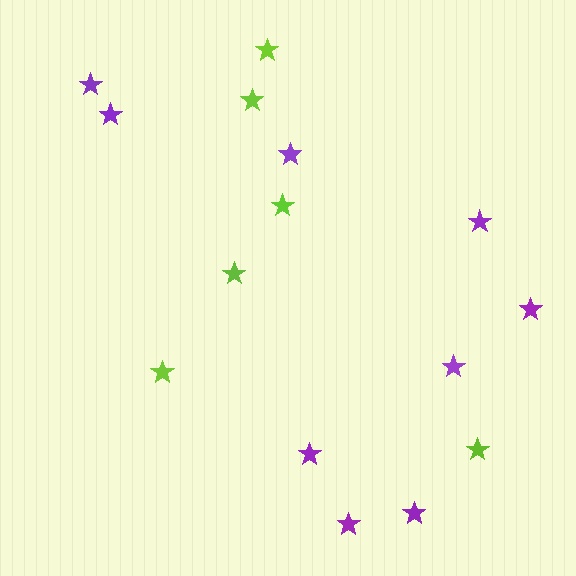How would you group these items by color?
There are 2 groups: one group of lime stars (6) and one group of purple stars (9).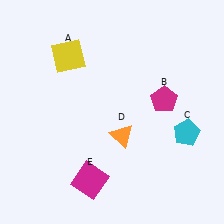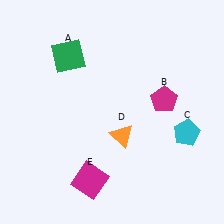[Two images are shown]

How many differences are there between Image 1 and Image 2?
There is 1 difference between the two images.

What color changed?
The square (A) changed from yellow in Image 1 to green in Image 2.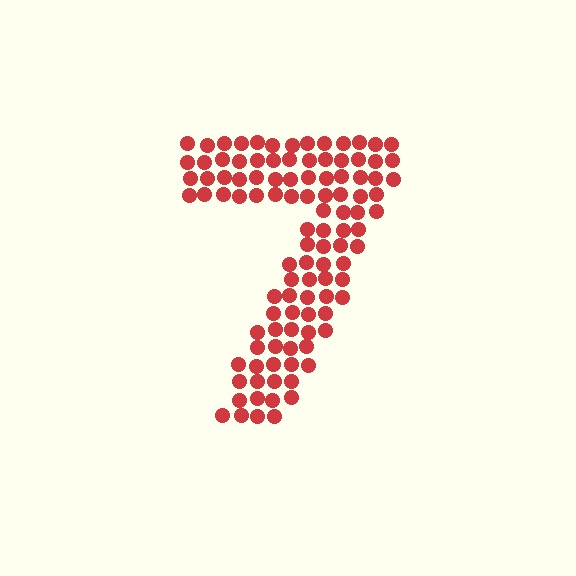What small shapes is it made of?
It is made of small circles.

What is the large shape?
The large shape is the digit 7.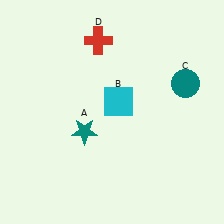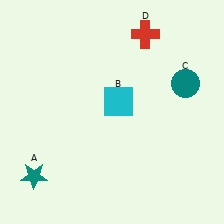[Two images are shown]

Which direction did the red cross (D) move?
The red cross (D) moved right.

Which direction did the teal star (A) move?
The teal star (A) moved left.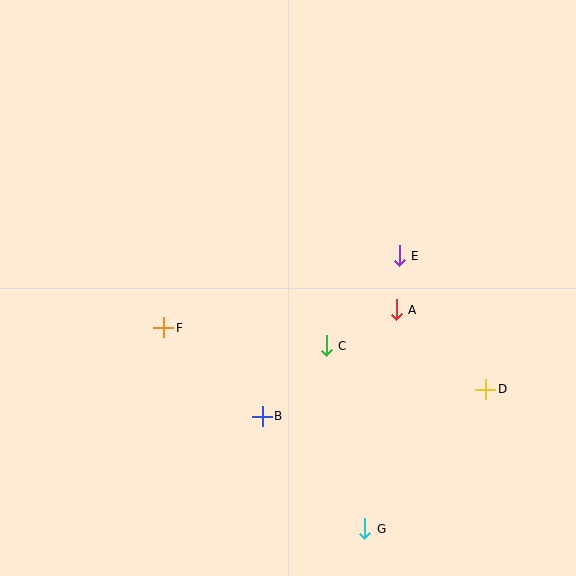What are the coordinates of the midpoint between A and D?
The midpoint between A and D is at (441, 350).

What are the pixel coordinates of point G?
Point G is at (365, 529).